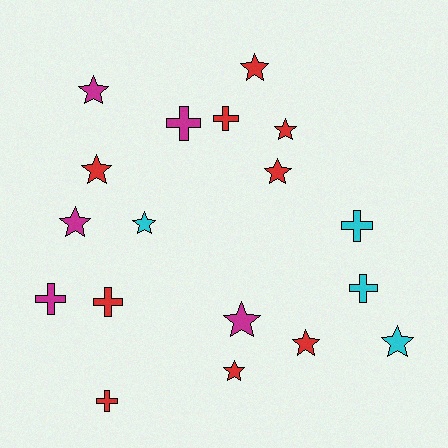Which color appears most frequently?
Red, with 9 objects.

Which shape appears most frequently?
Star, with 11 objects.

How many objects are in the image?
There are 18 objects.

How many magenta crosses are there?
There are 2 magenta crosses.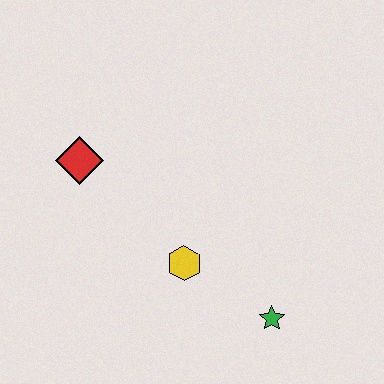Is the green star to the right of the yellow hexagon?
Yes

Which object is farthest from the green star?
The red diamond is farthest from the green star.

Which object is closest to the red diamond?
The yellow hexagon is closest to the red diamond.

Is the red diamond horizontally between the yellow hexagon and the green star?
No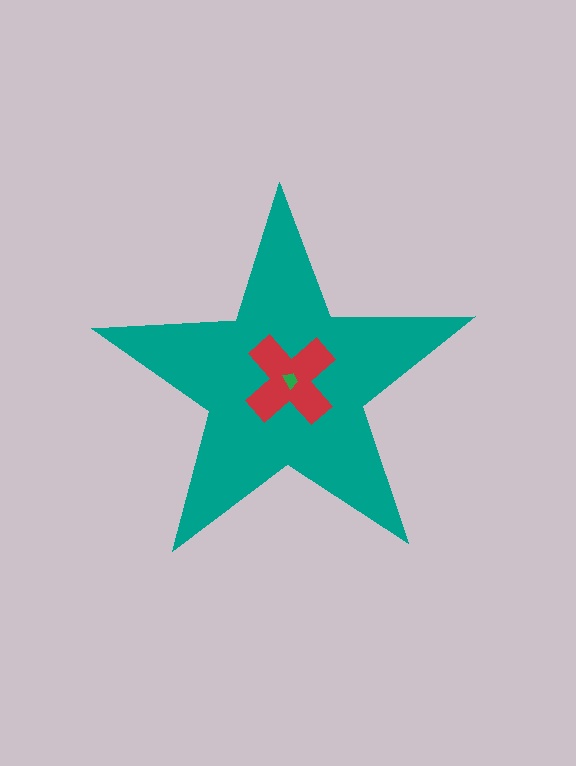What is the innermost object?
The green trapezoid.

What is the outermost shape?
The teal star.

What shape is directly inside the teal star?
The red cross.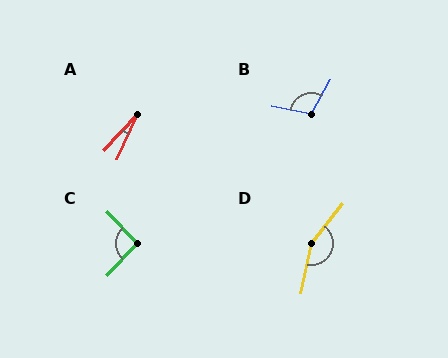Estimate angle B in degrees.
Approximately 109 degrees.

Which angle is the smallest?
A, at approximately 19 degrees.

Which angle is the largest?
D, at approximately 153 degrees.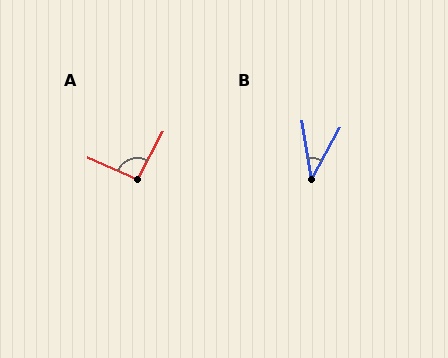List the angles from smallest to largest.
B (38°), A (95°).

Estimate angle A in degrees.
Approximately 95 degrees.